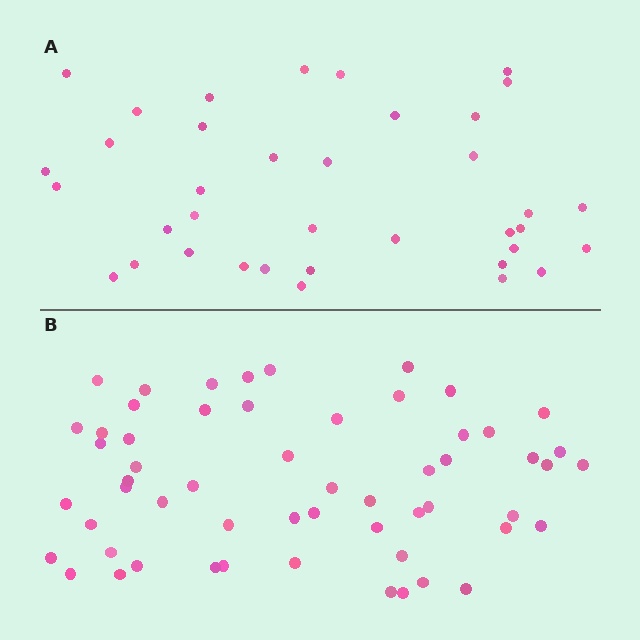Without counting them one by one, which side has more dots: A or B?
Region B (the bottom region) has more dots.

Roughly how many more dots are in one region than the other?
Region B has approximately 20 more dots than region A.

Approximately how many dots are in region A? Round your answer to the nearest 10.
About 40 dots. (The exact count is 37, which rounds to 40.)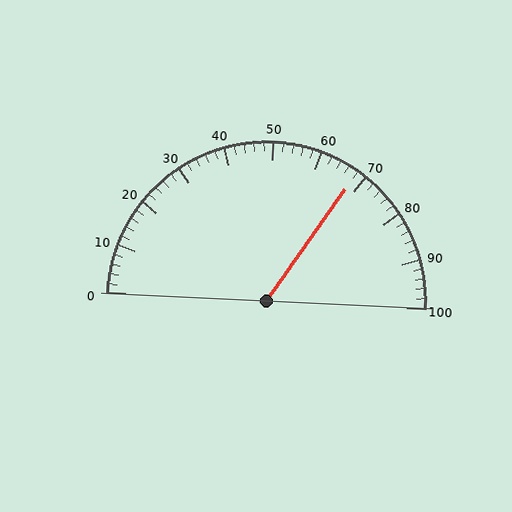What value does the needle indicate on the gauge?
The needle indicates approximately 68.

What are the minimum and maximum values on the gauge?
The gauge ranges from 0 to 100.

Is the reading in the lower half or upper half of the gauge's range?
The reading is in the upper half of the range (0 to 100).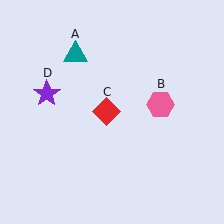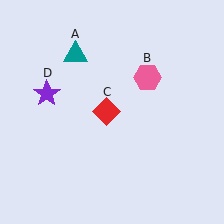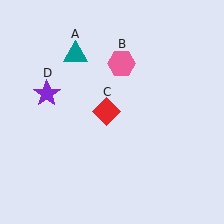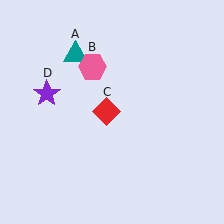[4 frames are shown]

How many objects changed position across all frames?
1 object changed position: pink hexagon (object B).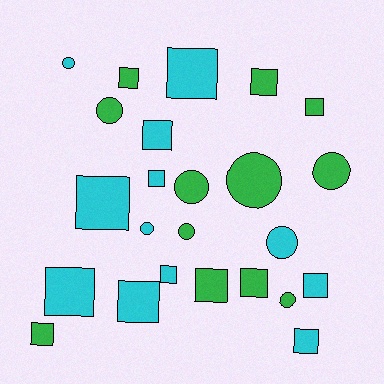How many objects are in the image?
There are 24 objects.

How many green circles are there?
There are 6 green circles.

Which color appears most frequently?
Green, with 12 objects.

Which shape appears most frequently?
Square, with 15 objects.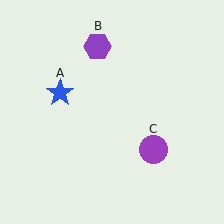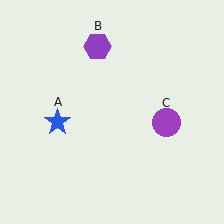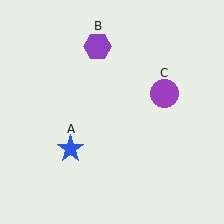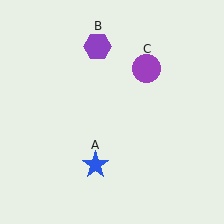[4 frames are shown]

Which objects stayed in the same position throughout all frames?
Purple hexagon (object B) remained stationary.